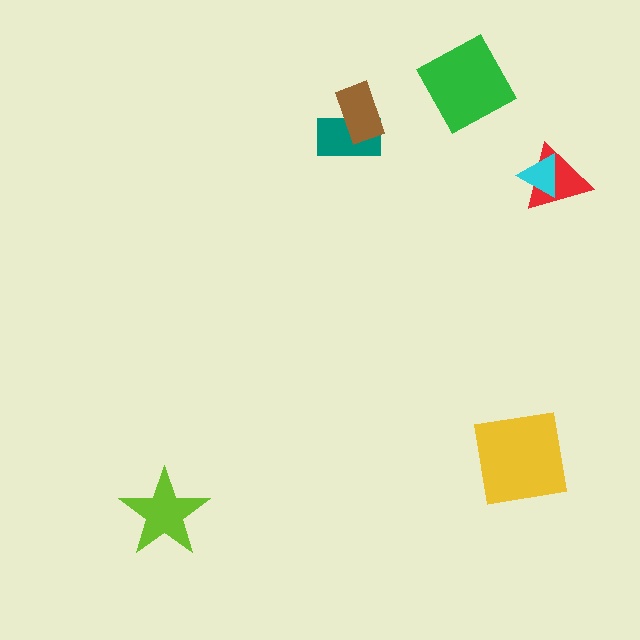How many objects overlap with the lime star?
0 objects overlap with the lime star.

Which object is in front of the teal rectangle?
The brown rectangle is in front of the teal rectangle.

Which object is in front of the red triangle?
The cyan triangle is in front of the red triangle.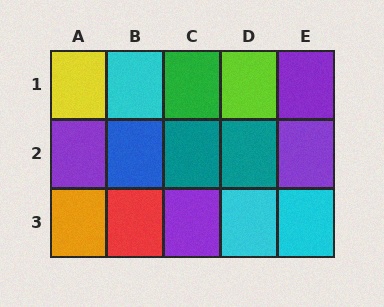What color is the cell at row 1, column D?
Lime.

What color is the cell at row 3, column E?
Cyan.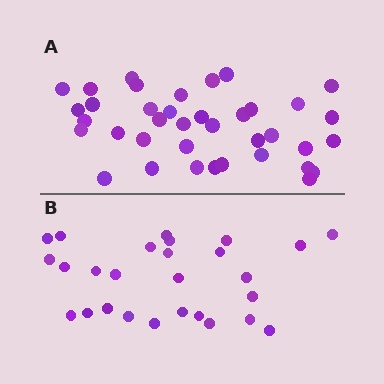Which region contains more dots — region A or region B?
Region A (the top region) has more dots.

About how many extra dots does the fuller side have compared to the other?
Region A has roughly 12 or so more dots than region B.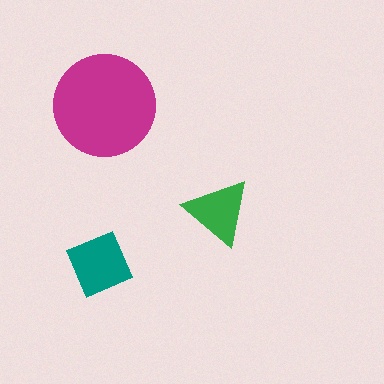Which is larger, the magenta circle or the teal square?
The magenta circle.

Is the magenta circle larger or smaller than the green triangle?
Larger.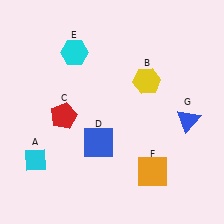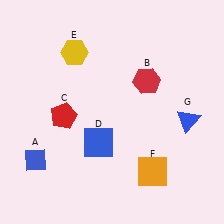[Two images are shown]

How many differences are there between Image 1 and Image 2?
There are 3 differences between the two images.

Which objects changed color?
A changed from cyan to blue. B changed from yellow to red. E changed from cyan to yellow.